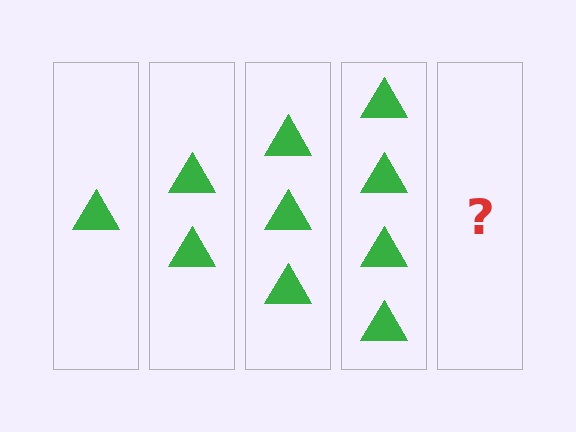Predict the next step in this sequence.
The next step is 5 triangles.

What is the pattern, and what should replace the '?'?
The pattern is that each step adds one more triangle. The '?' should be 5 triangles.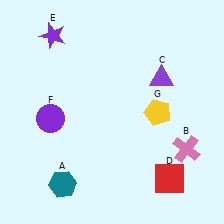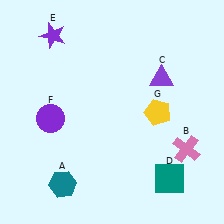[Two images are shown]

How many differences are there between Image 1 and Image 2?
There is 1 difference between the two images.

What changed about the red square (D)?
In Image 1, D is red. In Image 2, it changed to teal.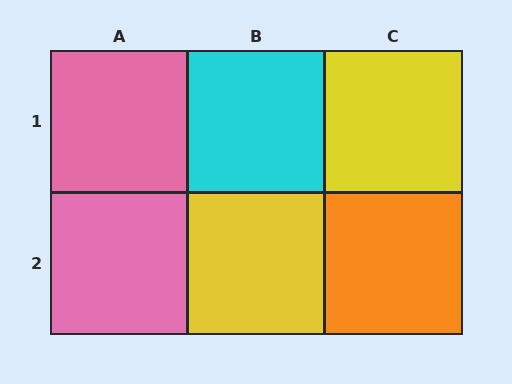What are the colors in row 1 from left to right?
Pink, cyan, yellow.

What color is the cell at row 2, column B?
Yellow.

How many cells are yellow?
2 cells are yellow.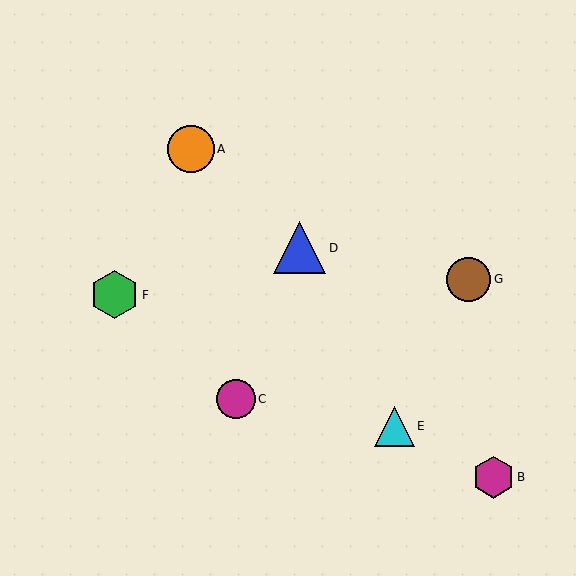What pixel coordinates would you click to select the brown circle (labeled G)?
Click at (469, 279) to select the brown circle G.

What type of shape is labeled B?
Shape B is a magenta hexagon.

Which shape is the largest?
The blue triangle (labeled D) is the largest.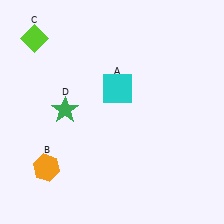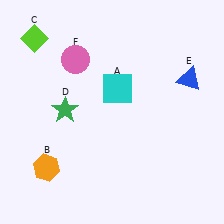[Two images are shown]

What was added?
A blue triangle (E), a pink circle (F) were added in Image 2.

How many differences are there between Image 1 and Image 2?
There are 2 differences between the two images.